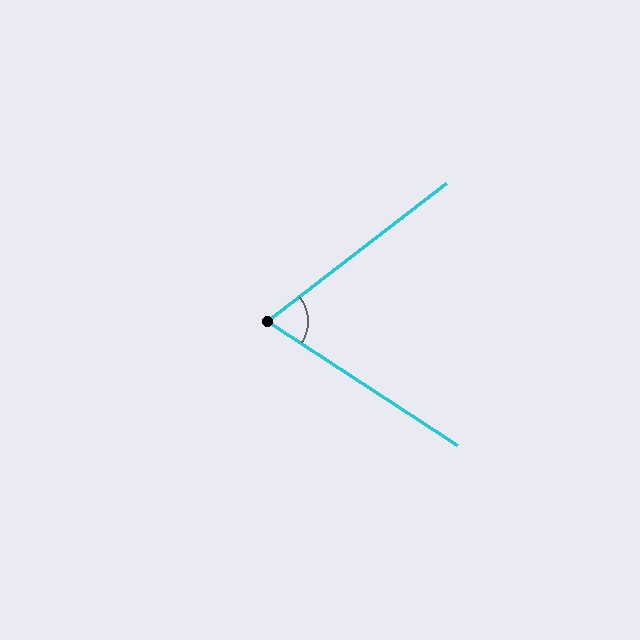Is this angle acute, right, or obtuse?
It is acute.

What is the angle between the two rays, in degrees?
Approximately 71 degrees.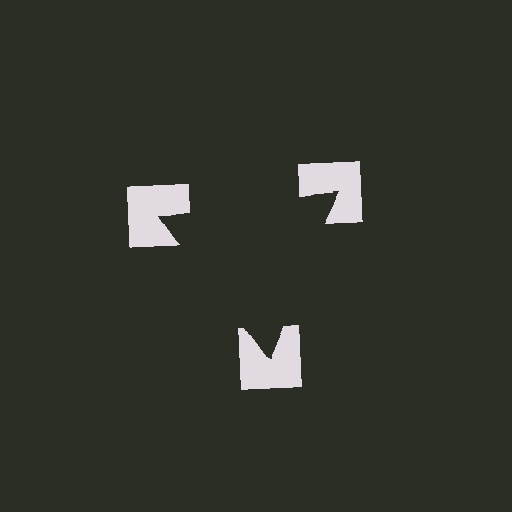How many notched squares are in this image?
There are 3 — one at each vertex of the illusory triangle.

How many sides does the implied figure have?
3 sides.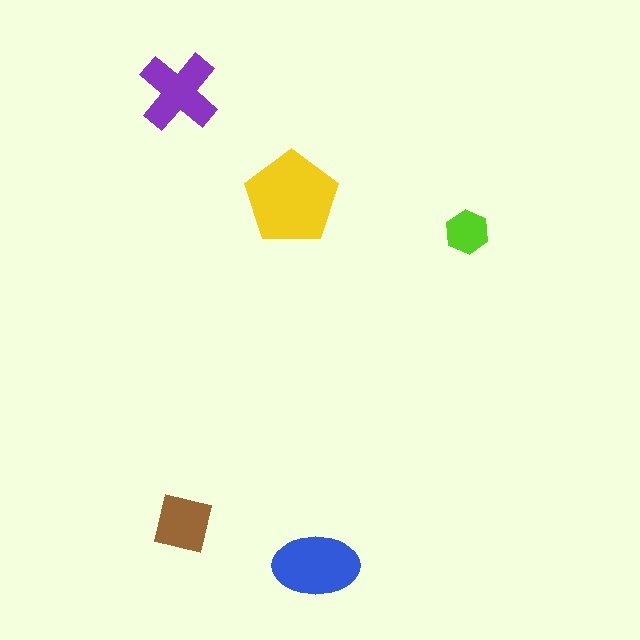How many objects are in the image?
There are 5 objects in the image.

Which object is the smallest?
The lime hexagon.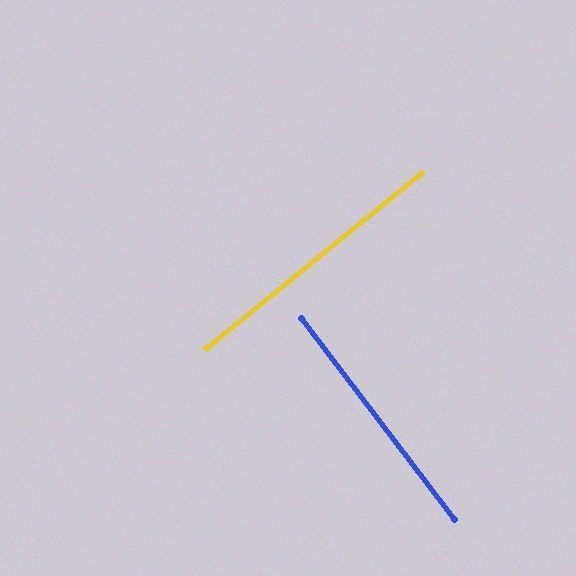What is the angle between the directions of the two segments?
Approximately 88 degrees.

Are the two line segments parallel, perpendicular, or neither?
Perpendicular — they meet at approximately 88°.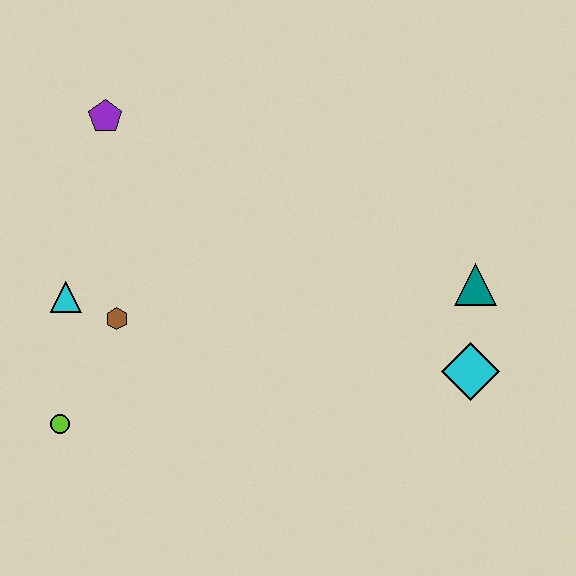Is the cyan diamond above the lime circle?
Yes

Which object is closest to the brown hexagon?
The cyan triangle is closest to the brown hexagon.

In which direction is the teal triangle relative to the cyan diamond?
The teal triangle is above the cyan diamond.